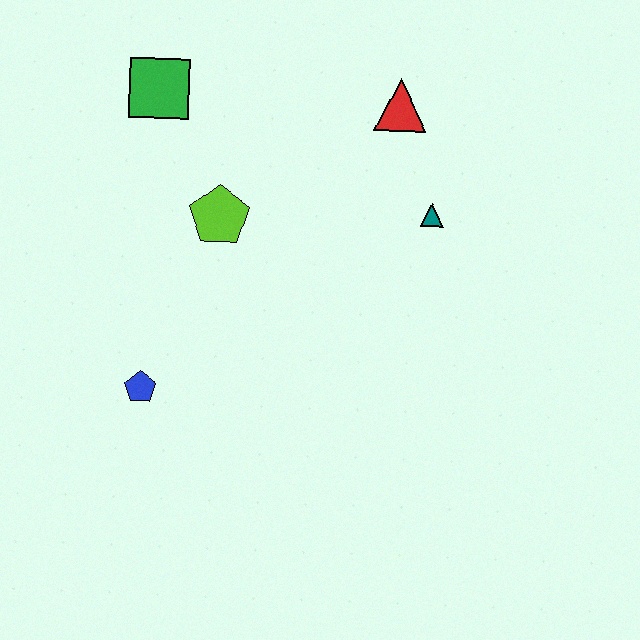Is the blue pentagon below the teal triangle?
Yes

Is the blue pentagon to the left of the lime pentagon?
Yes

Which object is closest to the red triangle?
The teal triangle is closest to the red triangle.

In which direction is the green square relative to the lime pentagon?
The green square is above the lime pentagon.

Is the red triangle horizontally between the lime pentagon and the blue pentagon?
No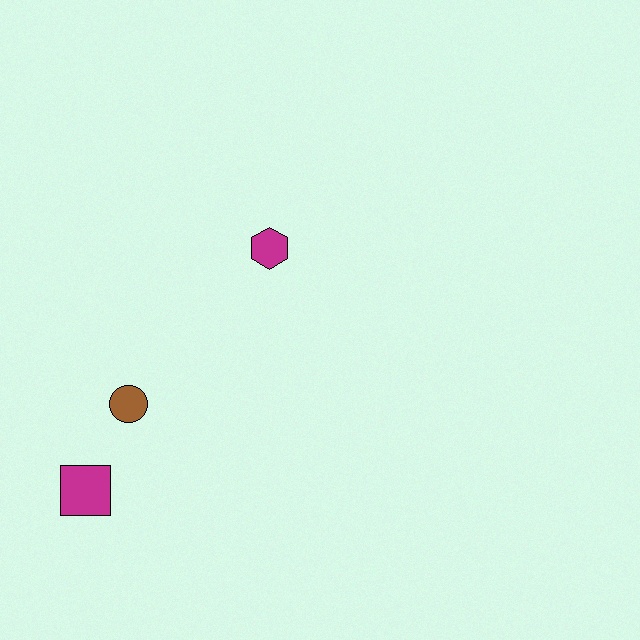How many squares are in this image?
There is 1 square.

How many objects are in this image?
There are 3 objects.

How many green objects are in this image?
There are no green objects.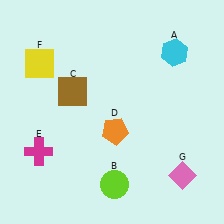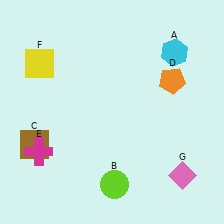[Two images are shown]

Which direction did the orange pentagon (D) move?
The orange pentagon (D) moved right.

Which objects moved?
The objects that moved are: the brown square (C), the orange pentagon (D).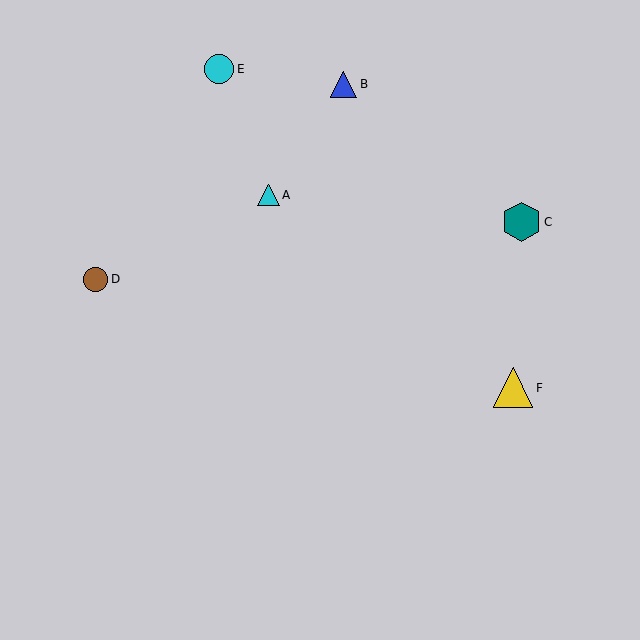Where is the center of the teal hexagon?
The center of the teal hexagon is at (521, 222).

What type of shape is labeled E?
Shape E is a cyan circle.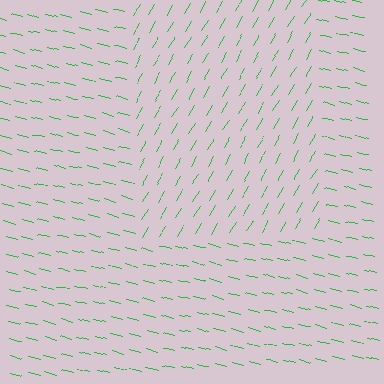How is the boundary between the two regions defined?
The boundary is defined purely by a change in line orientation (approximately 73 degrees difference). All lines are the same color and thickness.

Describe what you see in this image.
The image is filled with small green line segments. A rectangle region in the image has lines oriented differently from the surrounding lines, creating a visible texture boundary.